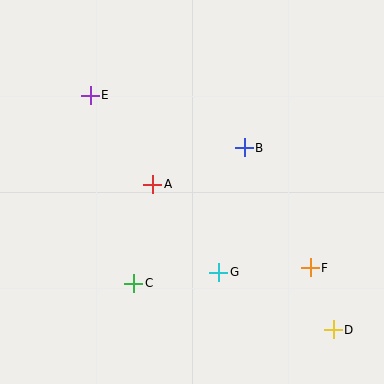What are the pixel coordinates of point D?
Point D is at (333, 330).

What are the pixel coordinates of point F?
Point F is at (310, 268).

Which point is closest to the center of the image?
Point A at (153, 184) is closest to the center.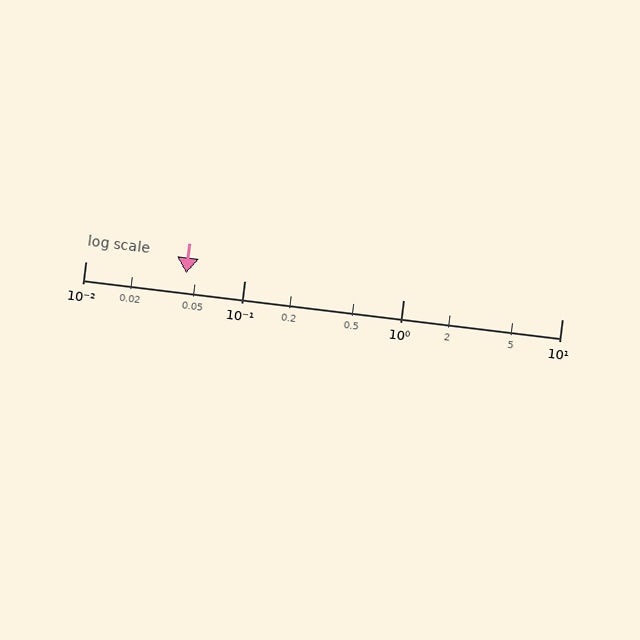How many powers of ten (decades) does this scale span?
The scale spans 3 decades, from 0.01 to 10.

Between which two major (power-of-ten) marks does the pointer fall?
The pointer is between 0.01 and 0.1.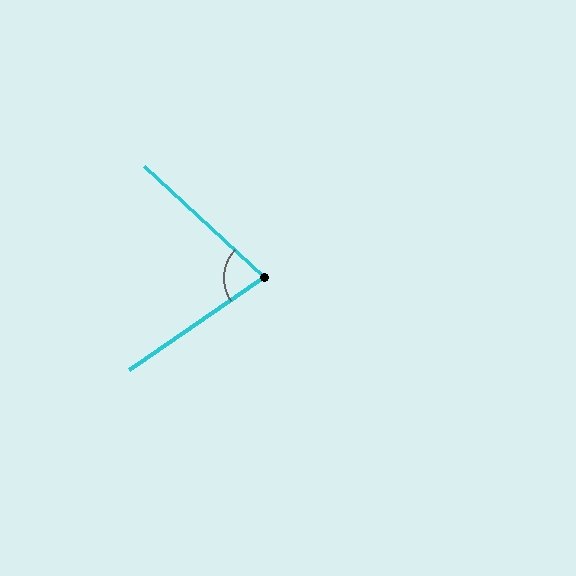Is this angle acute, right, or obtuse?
It is acute.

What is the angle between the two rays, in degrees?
Approximately 77 degrees.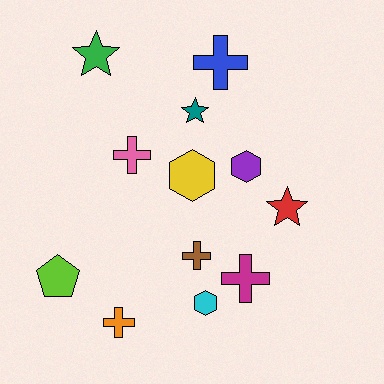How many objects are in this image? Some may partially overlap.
There are 12 objects.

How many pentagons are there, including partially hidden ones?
There is 1 pentagon.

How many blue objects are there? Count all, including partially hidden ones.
There is 1 blue object.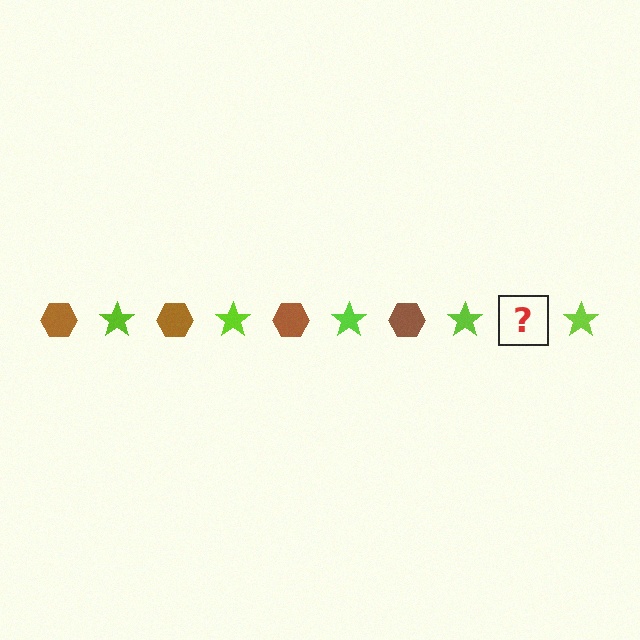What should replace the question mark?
The question mark should be replaced with a brown hexagon.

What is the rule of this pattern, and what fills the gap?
The rule is that the pattern alternates between brown hexagon and lime star. The gap should be filled with a brown hexagon.